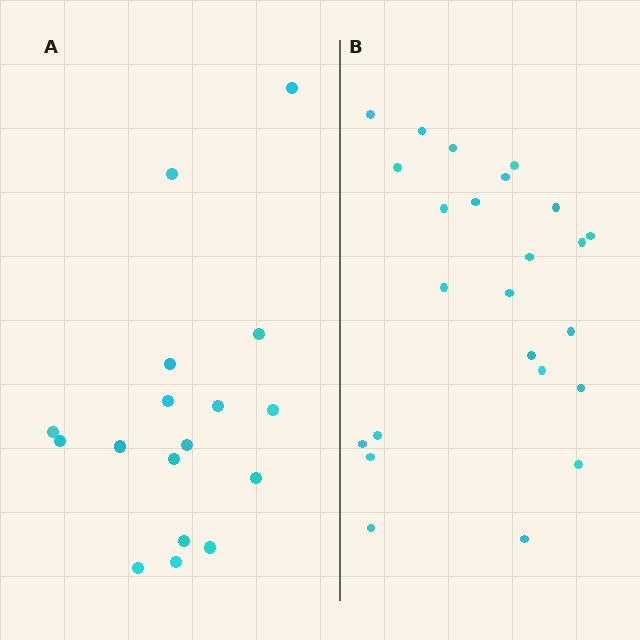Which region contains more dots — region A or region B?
Region B (the right region) has more dots.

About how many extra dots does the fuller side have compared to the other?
Region B has roughly 8 or so more dots than region A.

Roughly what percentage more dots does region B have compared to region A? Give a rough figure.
About 40% more.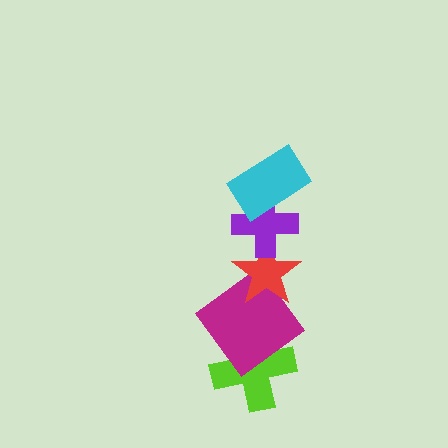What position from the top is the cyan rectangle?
The cyan rectangle is 1st from the top.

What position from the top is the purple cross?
The purple cross is 2nd from the top.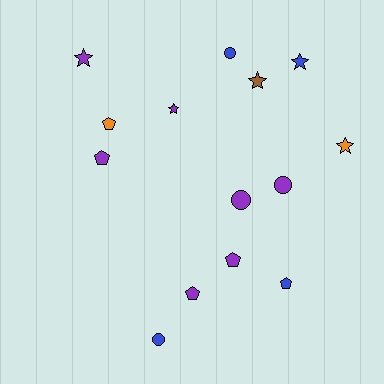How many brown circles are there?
There are no brown circles.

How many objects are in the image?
There are 14 objects.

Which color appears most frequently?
Purple, with 7 objects.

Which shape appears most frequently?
Star, with 5 objects.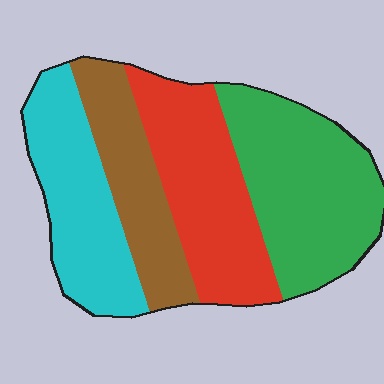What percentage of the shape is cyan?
Cyan covers 24% of the shape.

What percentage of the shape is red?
Red takes up between a quarter and a half of the shape.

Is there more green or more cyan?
Green.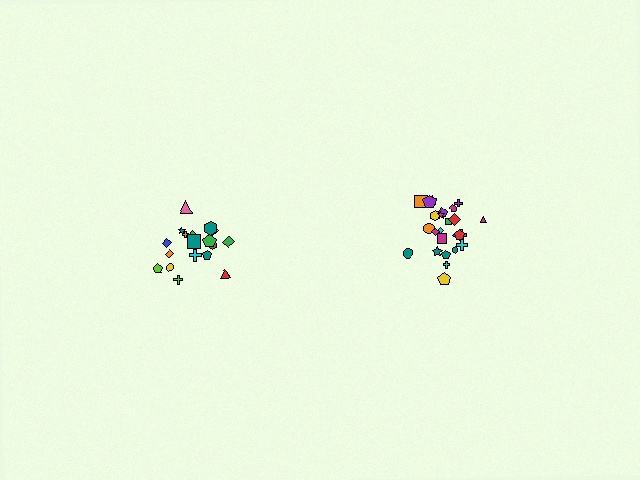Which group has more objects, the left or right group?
The right group.